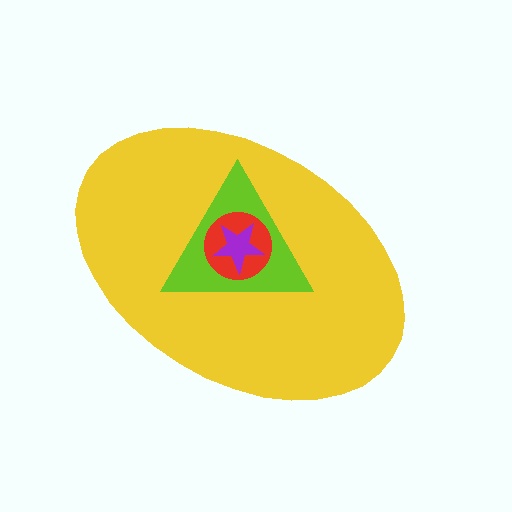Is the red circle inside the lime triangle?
Yes.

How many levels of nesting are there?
4.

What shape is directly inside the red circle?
The purple star.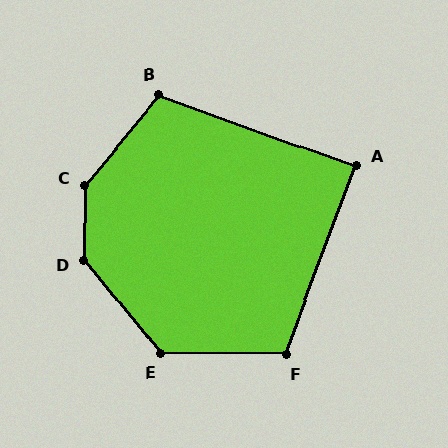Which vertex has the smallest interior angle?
A, at approximately 89 degrees.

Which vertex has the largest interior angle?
C, at approximately 141 degrees.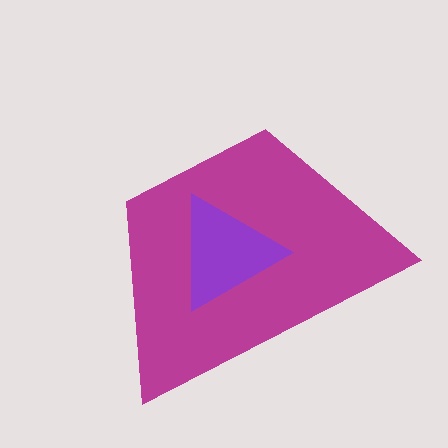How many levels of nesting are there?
2.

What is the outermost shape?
The magenta trapezoid.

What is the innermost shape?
The purple triangle.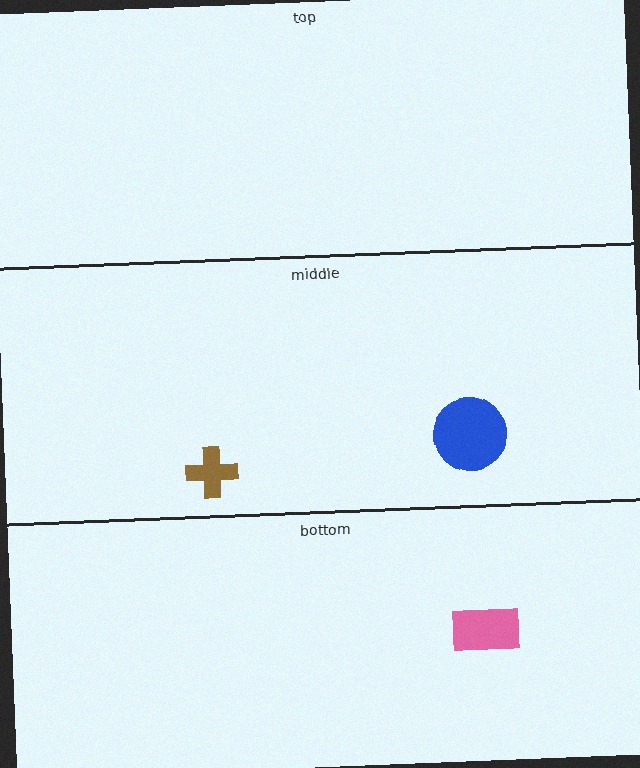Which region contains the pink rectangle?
The bottom region.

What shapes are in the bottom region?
The pink rectangle.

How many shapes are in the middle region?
2.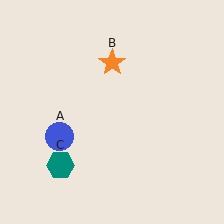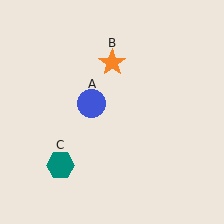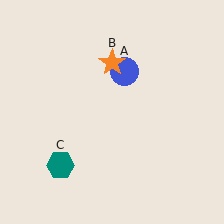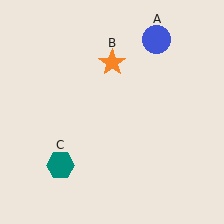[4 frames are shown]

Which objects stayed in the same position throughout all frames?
Orange star (object B) and teal hexagon (object C) remained stationary.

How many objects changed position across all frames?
1 object changed position: blue circle (object A).